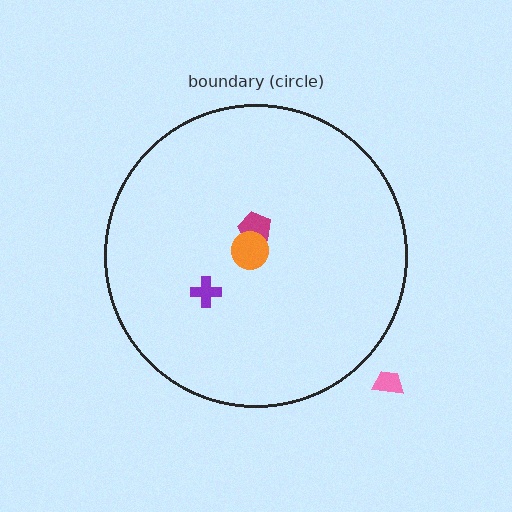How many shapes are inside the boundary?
3 inside, 1 outside.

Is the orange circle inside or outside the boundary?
Inside.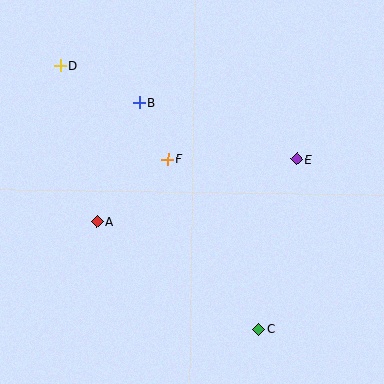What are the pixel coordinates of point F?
Point F is at (168, 159).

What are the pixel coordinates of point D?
Point D is at (60, 66).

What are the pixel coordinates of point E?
Point E is at (297, 159).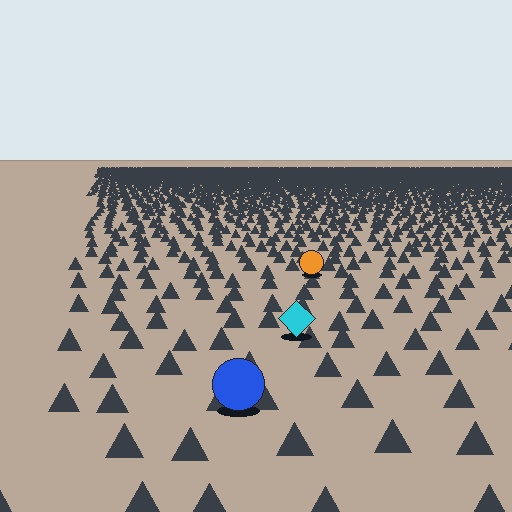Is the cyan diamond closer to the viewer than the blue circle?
No. The blue circle is closer — you can tell from the texture gradient: the ground texture is coarser near it.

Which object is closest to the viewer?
The blue circle is closest. The texture marks near it are larger and more spread out.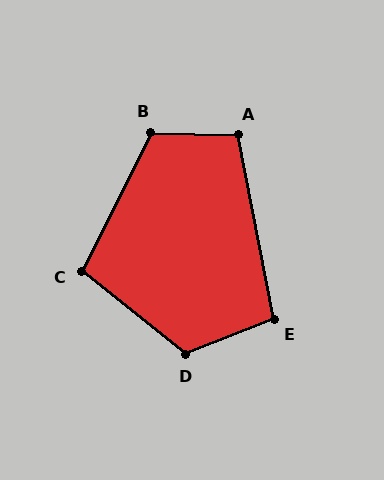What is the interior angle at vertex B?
Approximately 115 degrees (obtuse).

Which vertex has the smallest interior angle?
E, at approximately 100 degrees.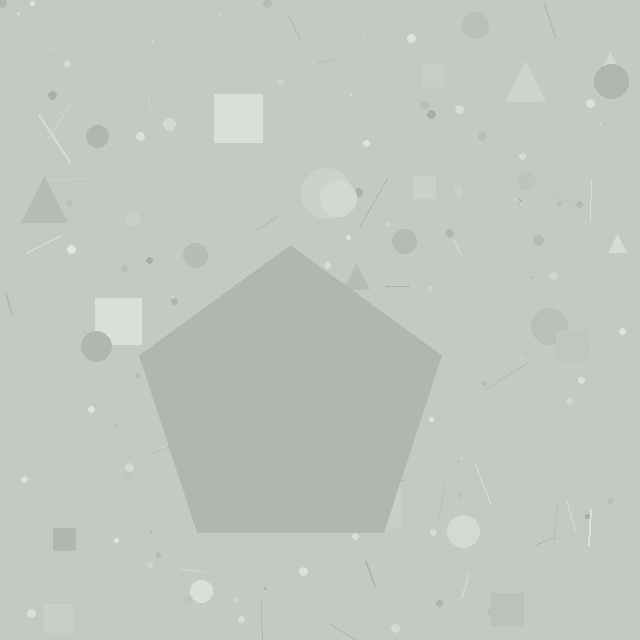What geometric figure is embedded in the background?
A pentagon is embedded in the background.